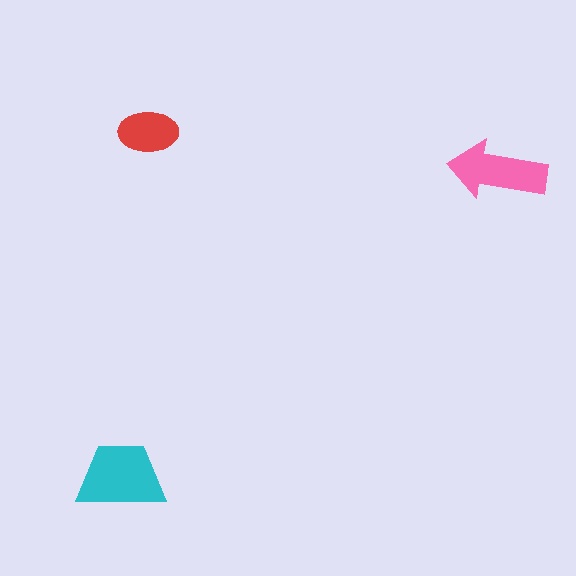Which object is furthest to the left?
The cyan trapezoid is leftmost.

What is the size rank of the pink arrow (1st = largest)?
2nd.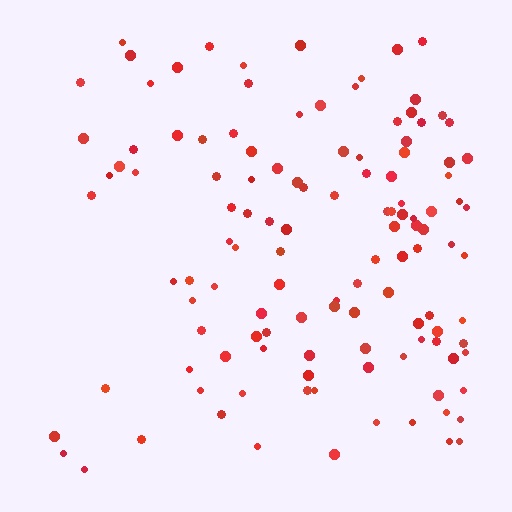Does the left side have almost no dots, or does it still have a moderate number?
Still a moderate number, just noticeably fewer than the right.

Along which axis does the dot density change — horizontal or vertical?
Horizontal.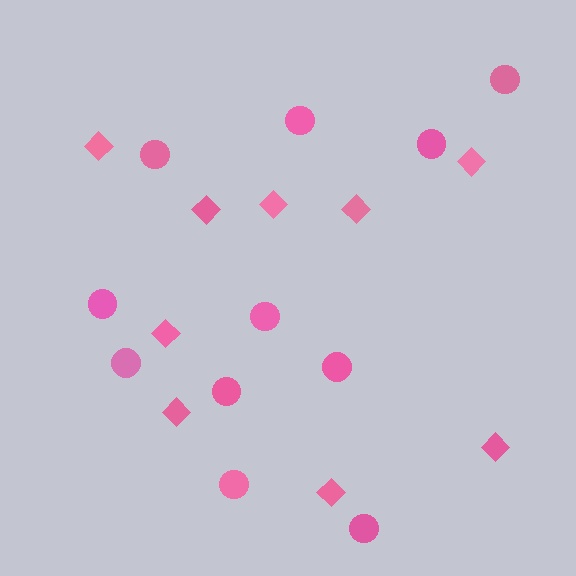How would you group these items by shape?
There are 2 groups: one group of diamonds (9) and one group of circles (11).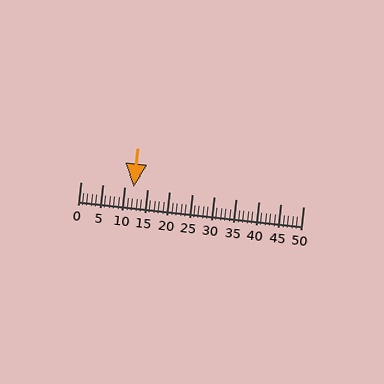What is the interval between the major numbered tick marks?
The major tick marks are spaced 5 units apart.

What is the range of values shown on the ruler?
The ruler shows values from 0 to 50.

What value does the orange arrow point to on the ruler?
The orange arrow points to approximately 12.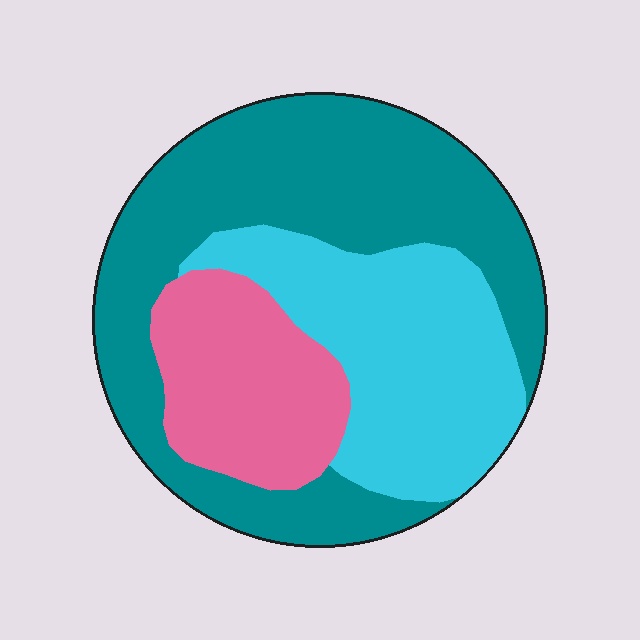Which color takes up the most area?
Teal, at roughly 50%.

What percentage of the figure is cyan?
Cyan covers about 30% of the figure.